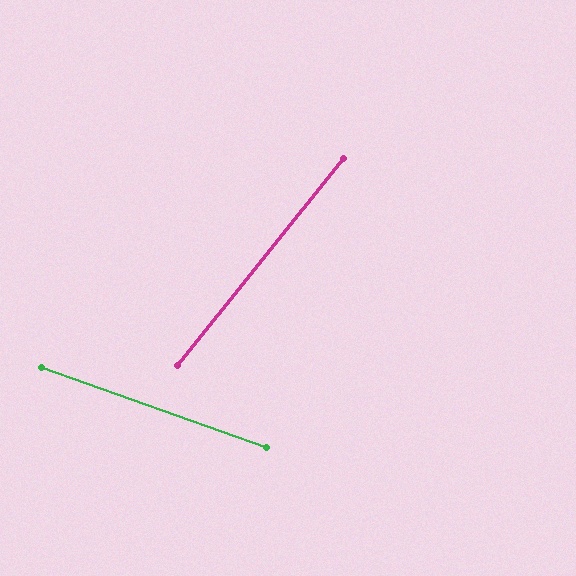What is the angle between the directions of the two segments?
Approximately 71 degrees.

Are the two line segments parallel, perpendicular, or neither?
Neither parallel nor perpendicular — they differ by about 71°.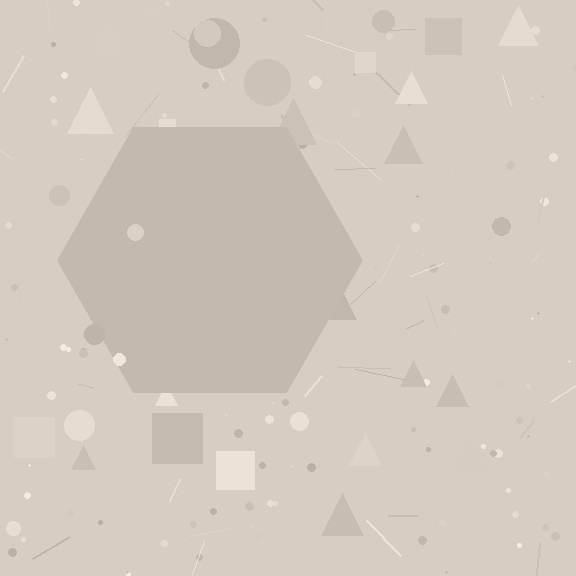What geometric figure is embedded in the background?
A hexagon is embedded in the background.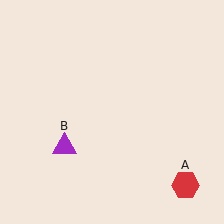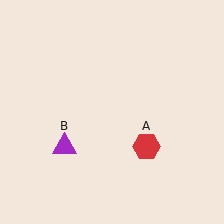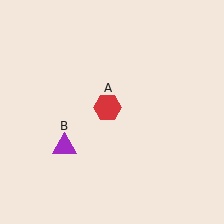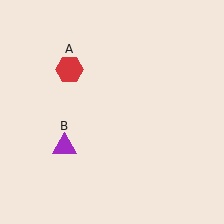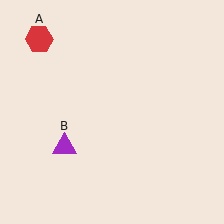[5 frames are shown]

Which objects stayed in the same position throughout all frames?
Purple triangle (object B) remained stationary.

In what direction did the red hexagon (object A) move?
The red hexagon (object A) moved up and to the left.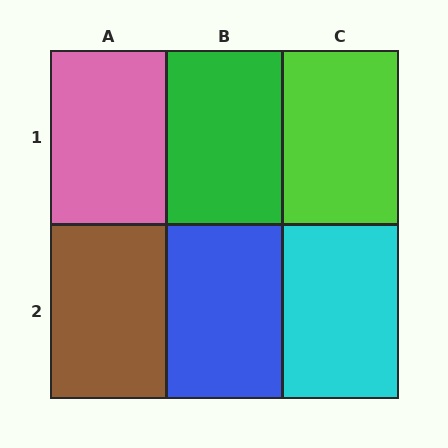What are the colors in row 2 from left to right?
Brown, blue, cyan.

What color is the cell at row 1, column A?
Pink.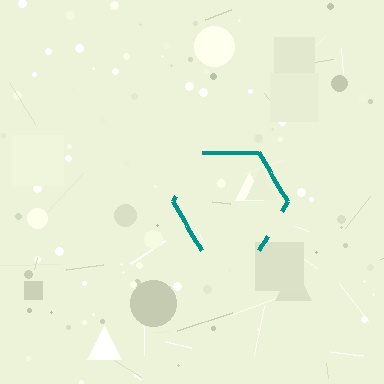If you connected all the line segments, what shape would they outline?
They would outline a hexagon.